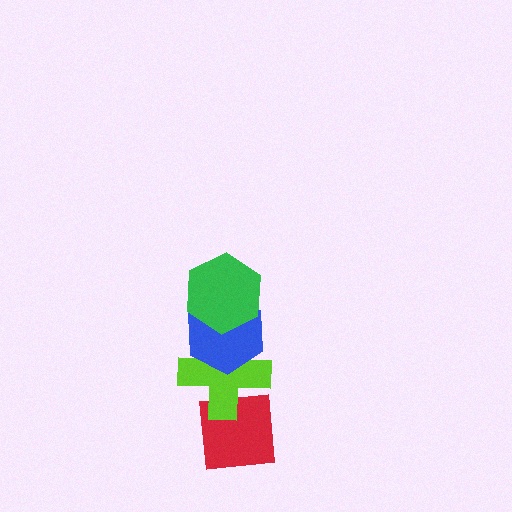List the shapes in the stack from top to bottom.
From top to bottom: the green hexagon, the blue hexagon, the lime cross, the red square.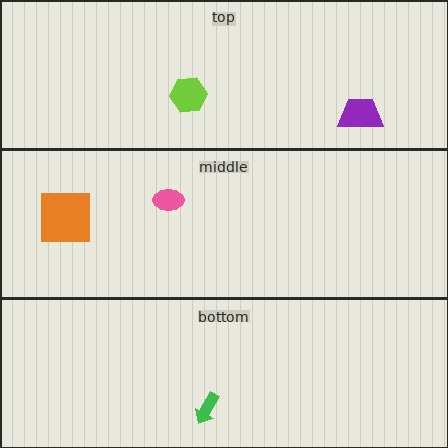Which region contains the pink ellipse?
The middle region.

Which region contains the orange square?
The middle region.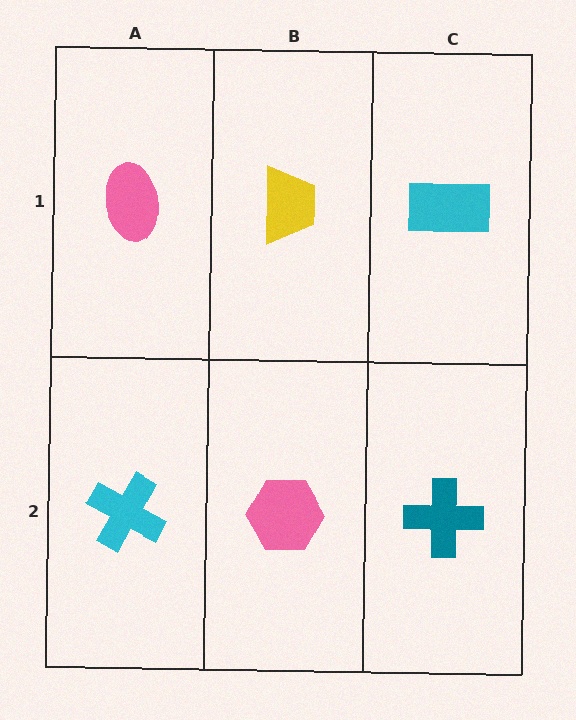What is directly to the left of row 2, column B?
A cyan cross.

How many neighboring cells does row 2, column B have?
3.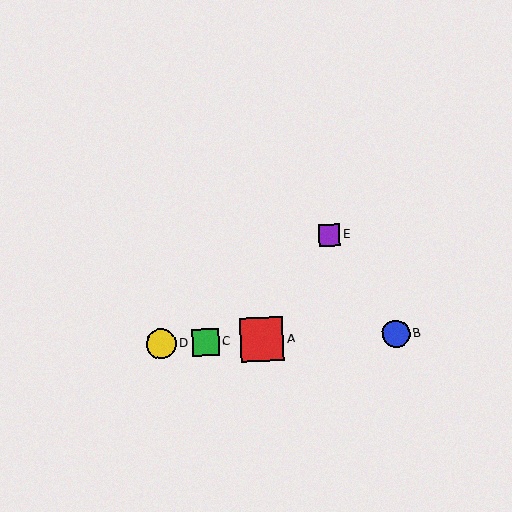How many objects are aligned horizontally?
4 objects (A, B, C, D) are aligned horizontally.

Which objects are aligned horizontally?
Objects A, B, C, D are aligned horizontally.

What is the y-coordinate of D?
Object D is at y≈344.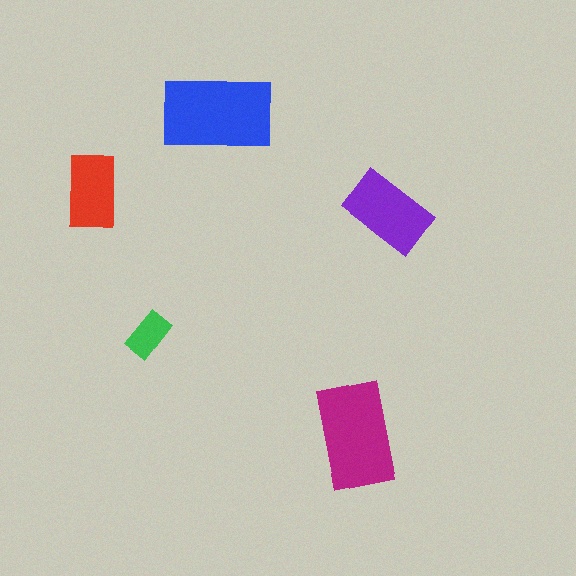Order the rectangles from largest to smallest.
the blue one, the magenta one, the purple one, the red one, the green one.